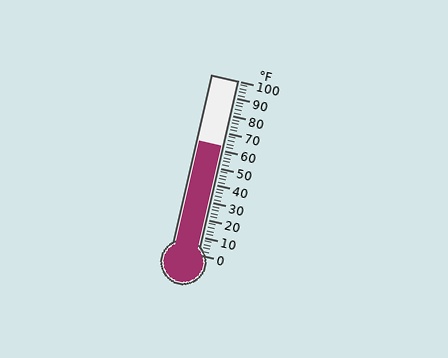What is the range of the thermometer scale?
The thermometer scale ranges from 0°F to 100°F.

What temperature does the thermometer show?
The thermometer shows approximately 62°F.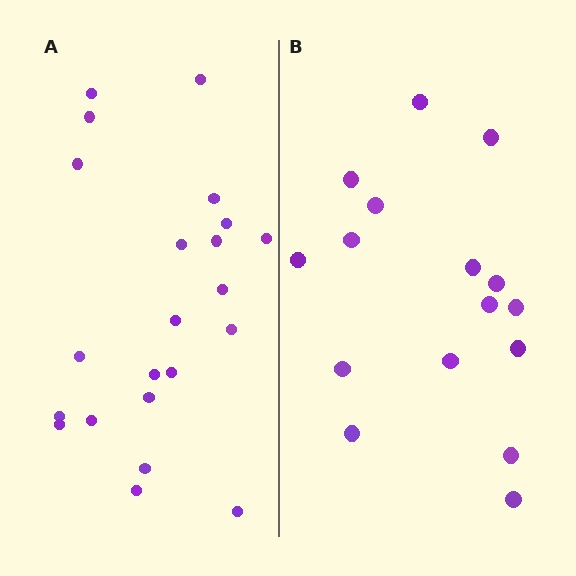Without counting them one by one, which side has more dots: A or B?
Region A (the left region) has more dots.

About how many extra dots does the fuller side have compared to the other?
Region A has about 6 more dots than region B.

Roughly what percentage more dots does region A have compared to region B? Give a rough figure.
About 40% more.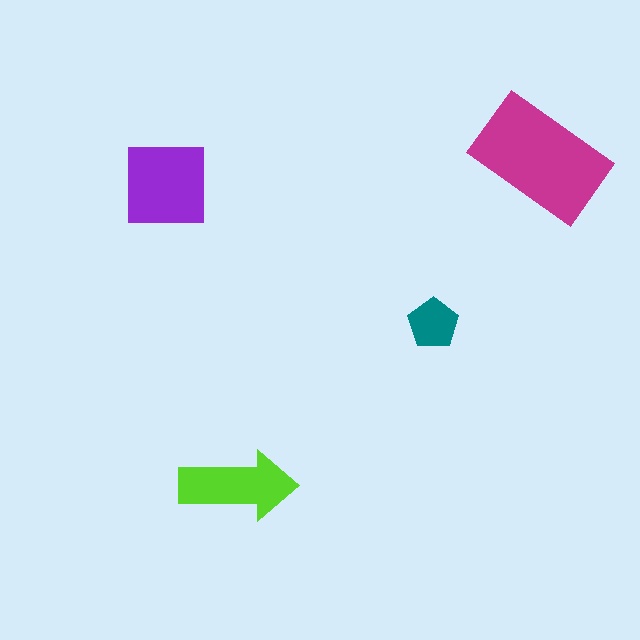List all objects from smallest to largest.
The teal pentagon, the lime arrow, the purple square, the magenta rectangle.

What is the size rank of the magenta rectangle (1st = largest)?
1st.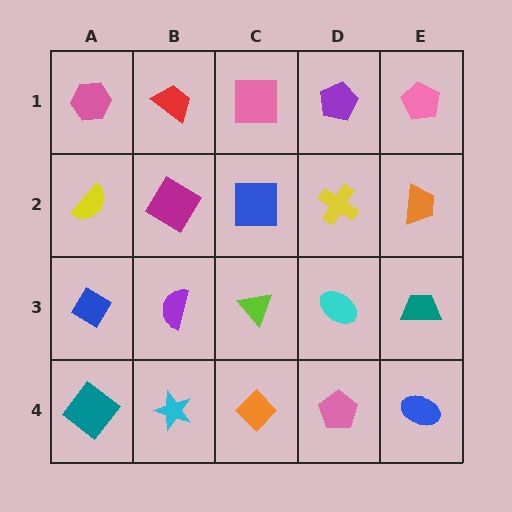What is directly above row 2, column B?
A red trapezoid.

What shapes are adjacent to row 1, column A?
A yellow semicircle (row 2, column A), a red trapezoid (row 1, column B).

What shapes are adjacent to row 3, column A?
A yellow semicircle (row 2, column A), a teal diamond (row 4, column A), a purple semicircle (row 3, column B).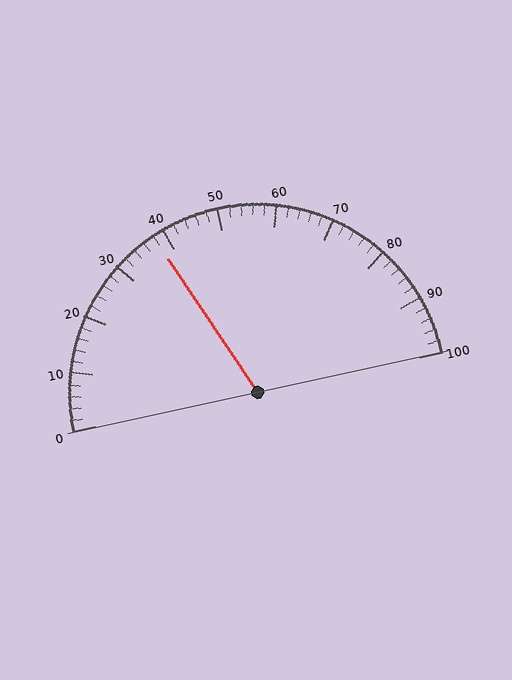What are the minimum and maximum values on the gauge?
The gauge ranges from 0 to 100.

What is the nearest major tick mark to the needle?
The nearest major tick mark is 40.